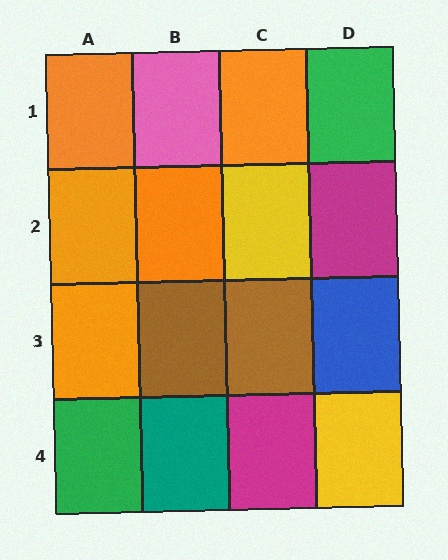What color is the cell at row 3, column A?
Orange.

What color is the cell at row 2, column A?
Orange.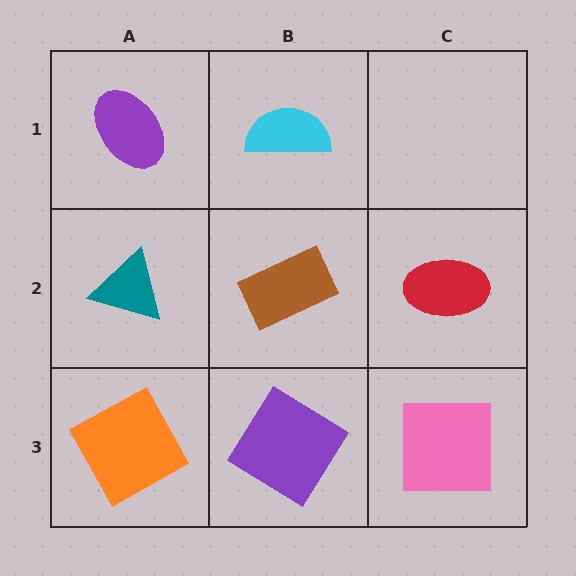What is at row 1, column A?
A purple ellipse.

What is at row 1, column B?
A cyan semicircle.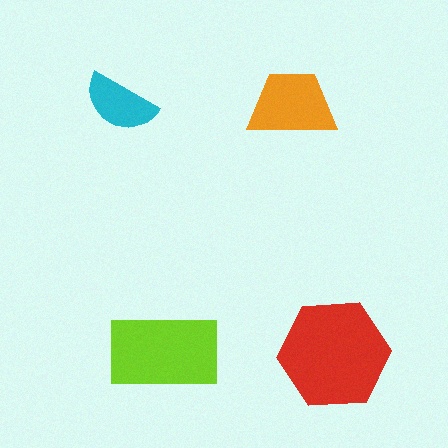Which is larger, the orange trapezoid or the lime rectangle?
The lime rectangle.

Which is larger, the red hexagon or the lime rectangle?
The red hexagon.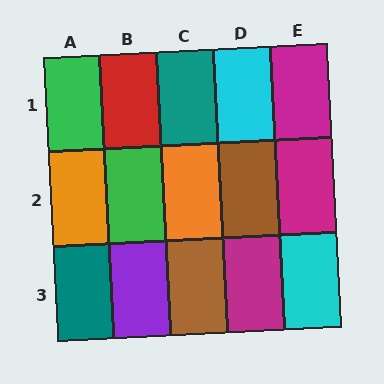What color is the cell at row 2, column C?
Orange.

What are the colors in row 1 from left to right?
Green, red, teal, cyan, magenta.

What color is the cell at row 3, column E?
Cyan.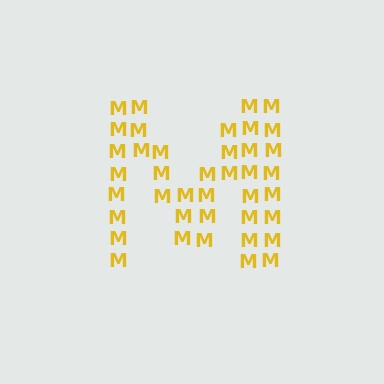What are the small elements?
The small elements are letter M's.